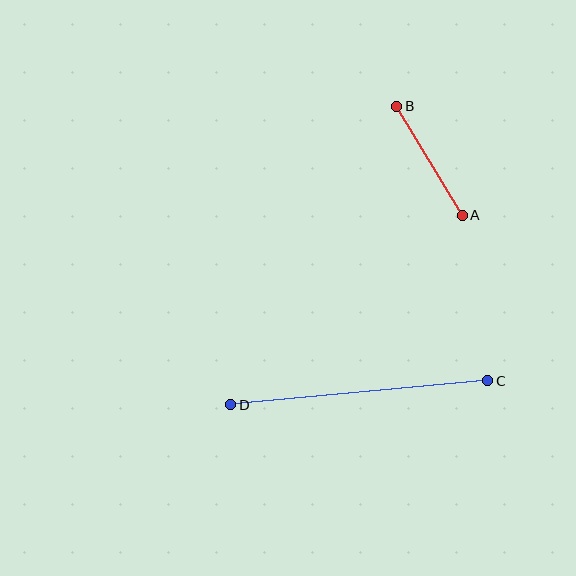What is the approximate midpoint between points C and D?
The midpoint is at approximately (359, 393) pixels.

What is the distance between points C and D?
The distance is approximately 258 pixels.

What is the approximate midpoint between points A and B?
The midpoint is at approximately (429, 161) pixels.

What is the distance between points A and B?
The distance is approximately 127 pixels.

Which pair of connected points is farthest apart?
Points C and D are farthest apart.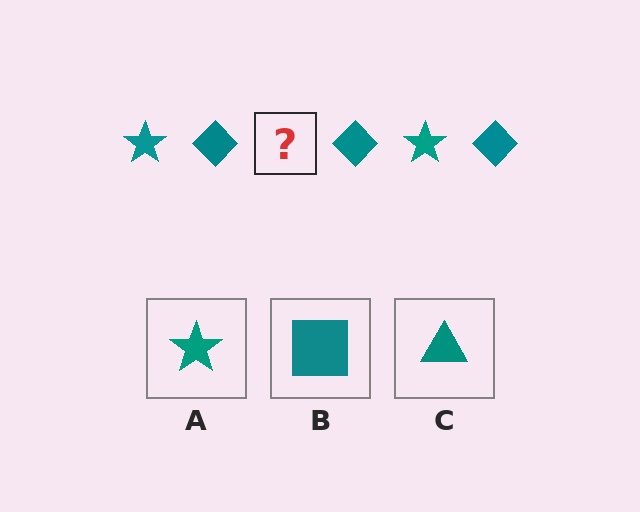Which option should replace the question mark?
Option A.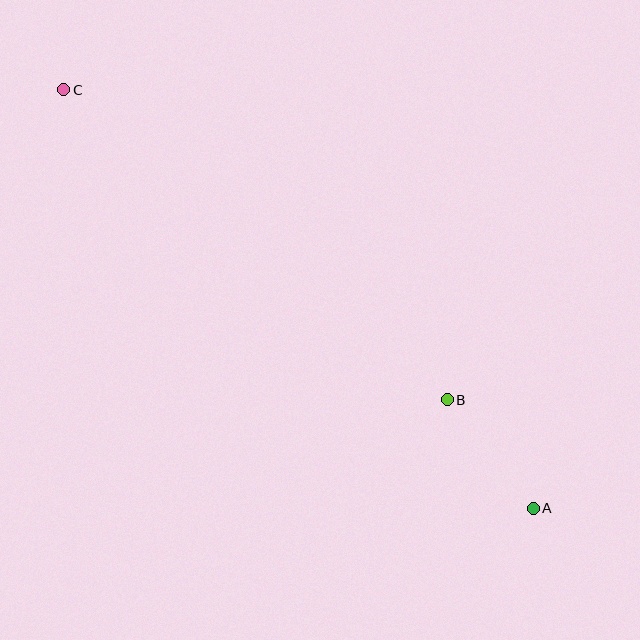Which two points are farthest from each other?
Points A and C are farthest from each other.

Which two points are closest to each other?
Points A and B are closest to each other.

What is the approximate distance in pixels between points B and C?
The distance between B and C is approximately 493 pixels.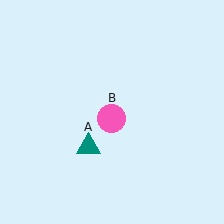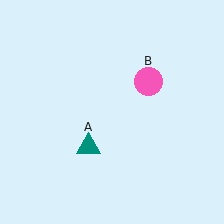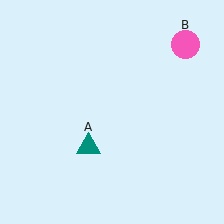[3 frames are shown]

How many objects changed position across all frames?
1 object changed position: pink circle (object B).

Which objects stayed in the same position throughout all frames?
Teal triangle (object A) remained stationary.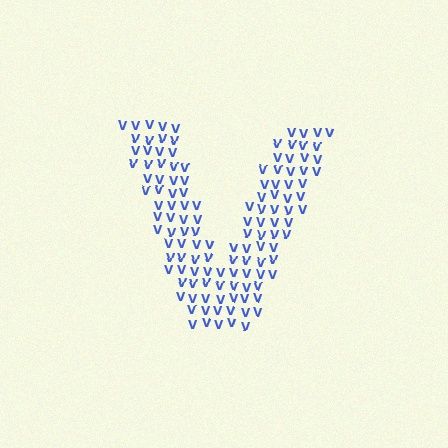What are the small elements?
The small elements are letter V's.